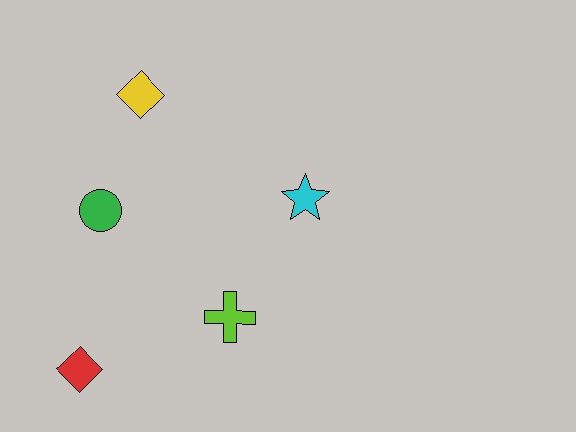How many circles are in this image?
There is 1 circle.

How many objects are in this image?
There are 5 objects.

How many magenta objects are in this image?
There are no magenta objects.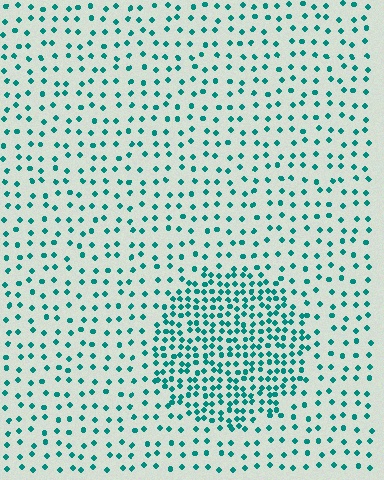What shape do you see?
I see a circle.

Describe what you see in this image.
The image contains small teal elements arranged at two different densities. A circle-shaped region is visible where the elements are more densely packed than the surrounding area.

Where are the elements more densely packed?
The elements are more densely packed inside the circle boundary.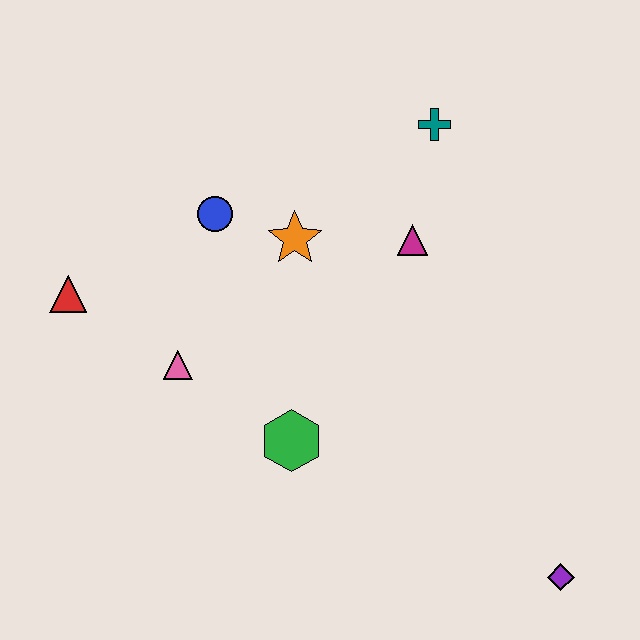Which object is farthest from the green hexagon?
The teal cross is farthest from the green hexagon.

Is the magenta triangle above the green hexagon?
Yes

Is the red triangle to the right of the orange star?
No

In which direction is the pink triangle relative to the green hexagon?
The pink triangle is to the left of the green hexagon.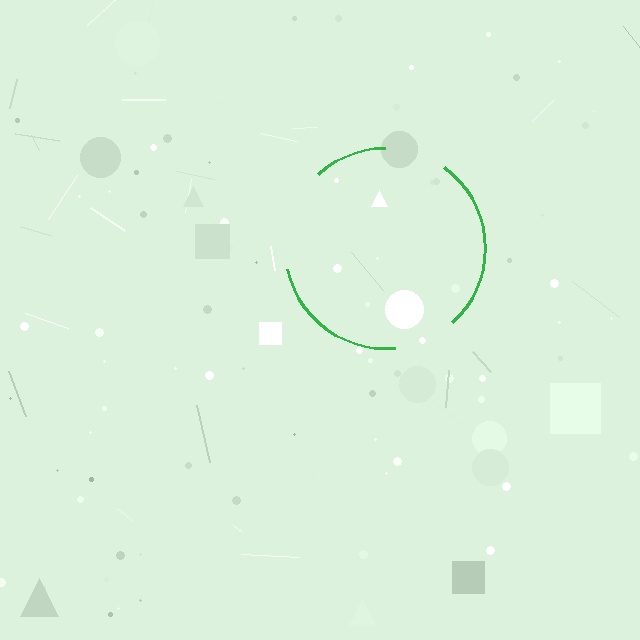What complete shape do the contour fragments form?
The contour fragments form a circle.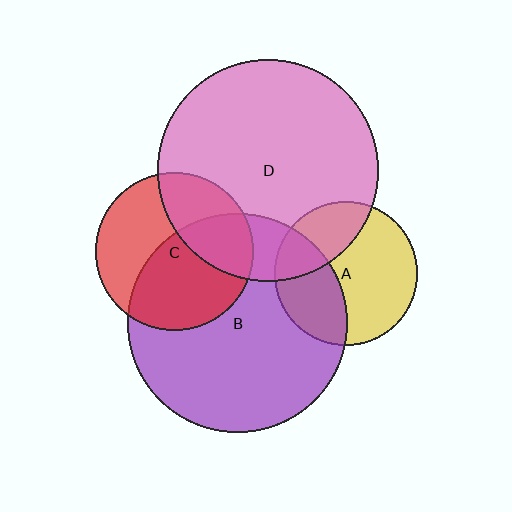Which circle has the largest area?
Circle D (pink).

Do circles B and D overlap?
Yes.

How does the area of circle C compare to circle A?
Approximately 1.2 times.